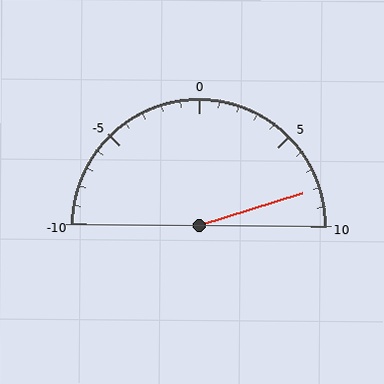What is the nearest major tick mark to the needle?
The nearest major tick mark is 10.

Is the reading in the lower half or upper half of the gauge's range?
The reading is in the upper half of the range (-10 to 10).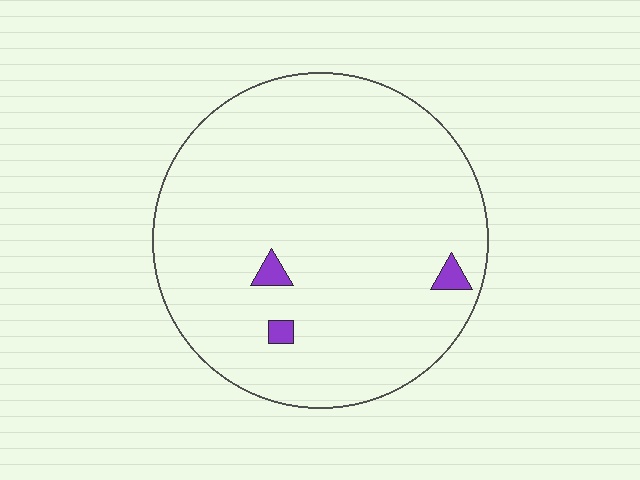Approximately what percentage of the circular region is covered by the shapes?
Approximately 5%.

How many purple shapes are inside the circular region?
3.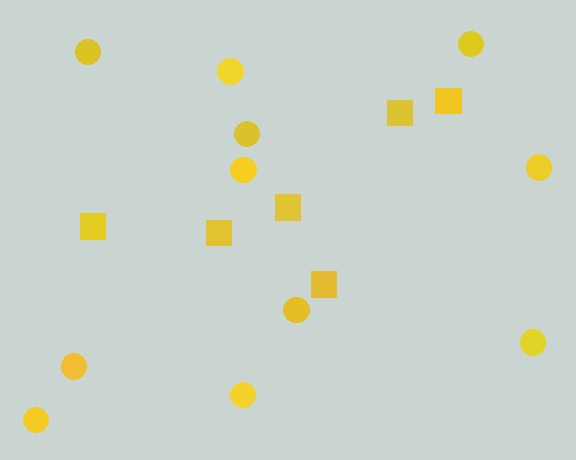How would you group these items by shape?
There are 2 groups: one group of circles (11) and one group of squares (6).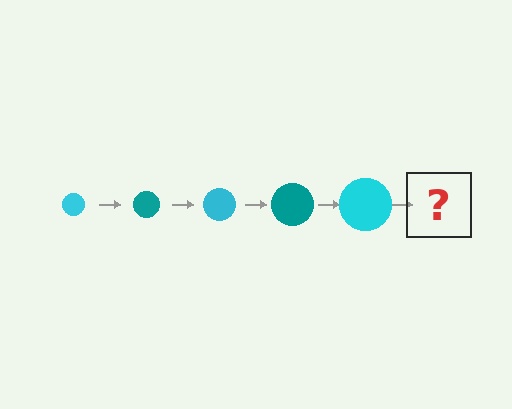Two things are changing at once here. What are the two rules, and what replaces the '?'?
The two rules are that the circle grows larger each step and the color cycles through cyan and teal. The '?' should be a teal circle, larger than the previous one.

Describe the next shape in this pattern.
It should be a teal circle, larger than the previous one.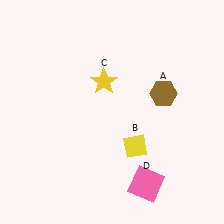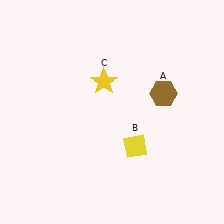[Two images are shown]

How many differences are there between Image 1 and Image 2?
There is 1 difference between the two images.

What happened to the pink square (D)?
The pink square (D) was removed in Image 2. It was in the bottom-right area of Image 1.